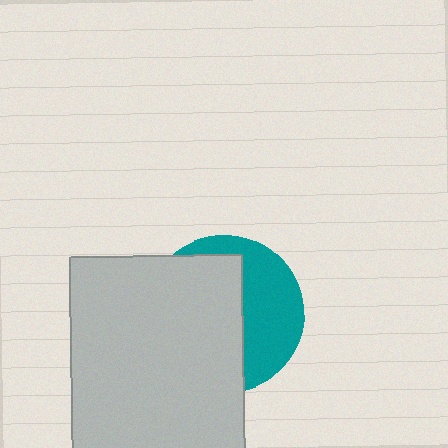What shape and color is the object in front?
The object in front is a light gray rectangle.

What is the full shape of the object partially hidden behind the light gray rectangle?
The partially hidden object is a teal circle.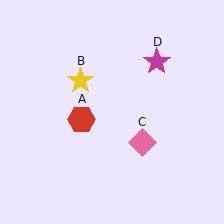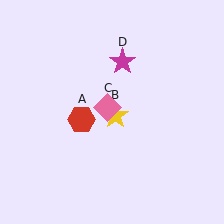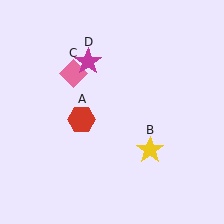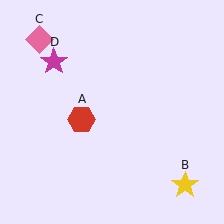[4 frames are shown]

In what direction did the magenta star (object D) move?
The magenta star (object D) moved left.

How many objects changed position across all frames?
3 objects changed position: yellow star (object B), pink diamond (object C), magenta star (object D).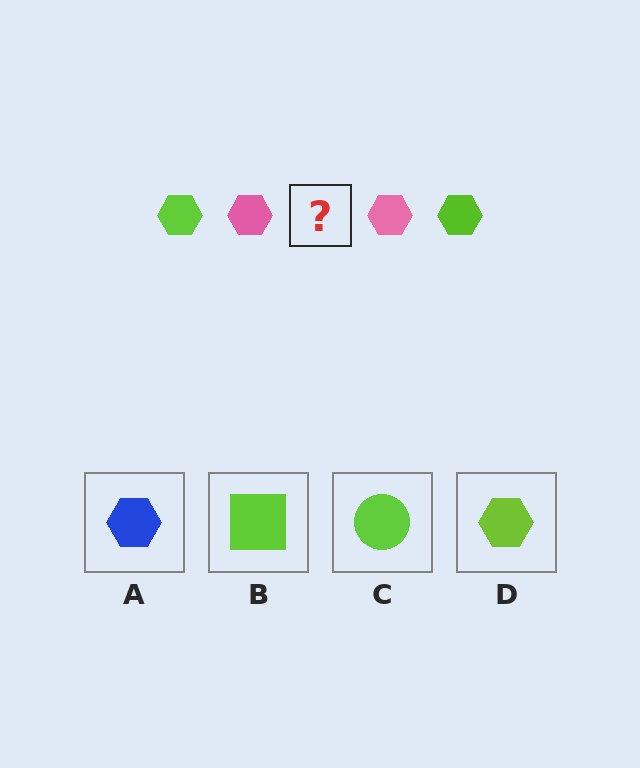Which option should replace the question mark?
Option D.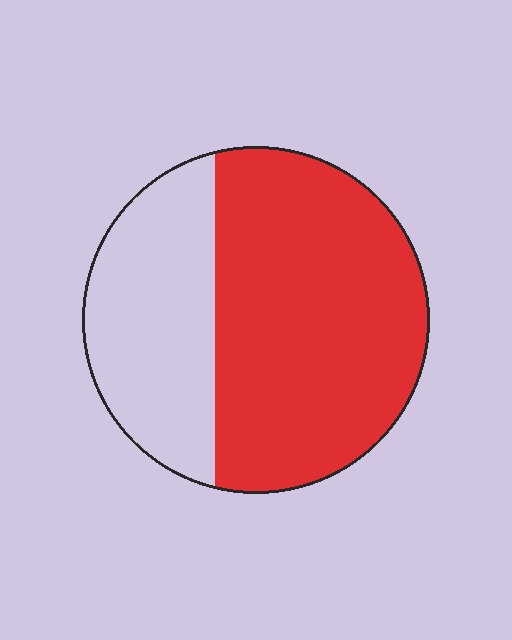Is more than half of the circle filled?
Yes.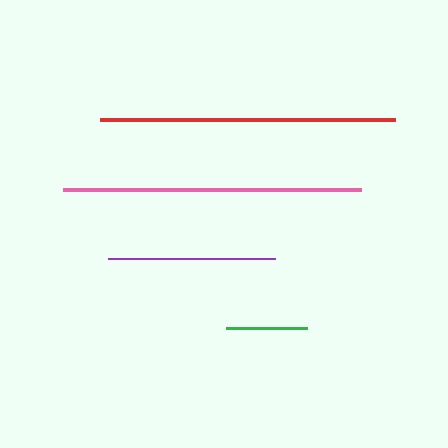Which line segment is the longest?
The pink line is the longest at approximately 298 pixels.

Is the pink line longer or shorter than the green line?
The pink line is longer than the green line.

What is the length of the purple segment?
The purple segment is approximately 167 pixels long.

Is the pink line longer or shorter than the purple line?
The pink line is longer than the purple line.